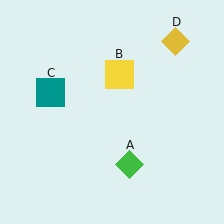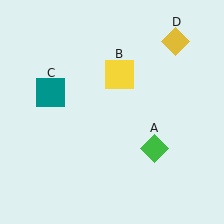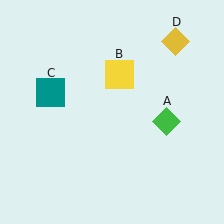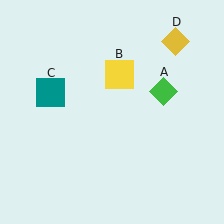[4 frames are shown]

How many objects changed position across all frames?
1 object changed position: green diamond (object A).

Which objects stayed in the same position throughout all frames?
Yellow square (object B) and teal square (object C) and yellow diamond (object D) remained stationary.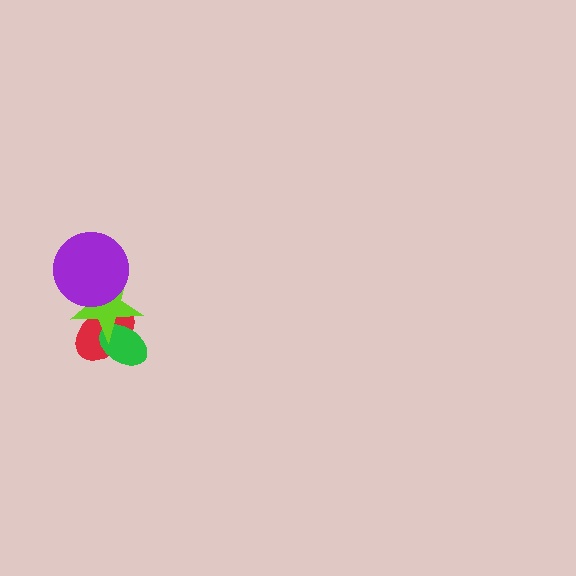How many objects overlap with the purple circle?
1 object overlaps with the purple circle.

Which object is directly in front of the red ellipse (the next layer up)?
The green ellipse is directly in front of the red ellipse.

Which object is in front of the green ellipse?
The lime star is in front of the green ellipse.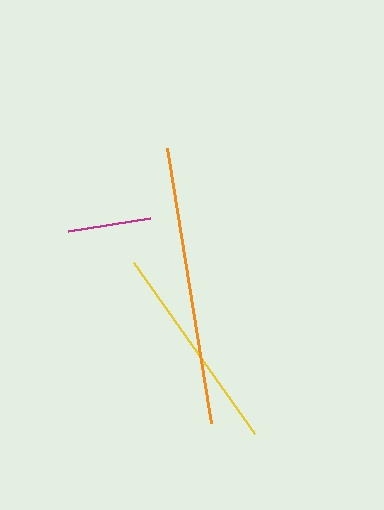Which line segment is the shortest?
The magenta line is the shortest at approximately 83 pixels.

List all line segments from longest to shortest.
From longest to shortest: orange, yellow, magenta.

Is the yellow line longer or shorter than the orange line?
The orange line is longer than the yellow line.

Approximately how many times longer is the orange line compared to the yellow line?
The orange line is approximately 1.3 times the length of the yellow line.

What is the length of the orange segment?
The orange segment is approximately 279 pixels long.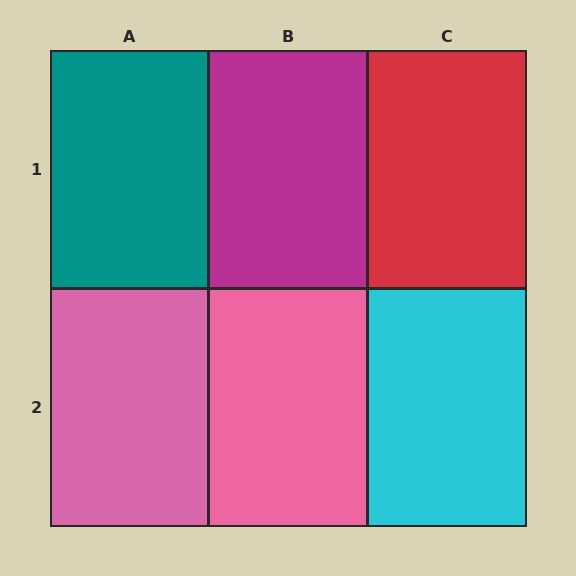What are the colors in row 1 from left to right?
Teal, magenta, red.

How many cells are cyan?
1 cell is cyan.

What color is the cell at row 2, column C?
Cyan.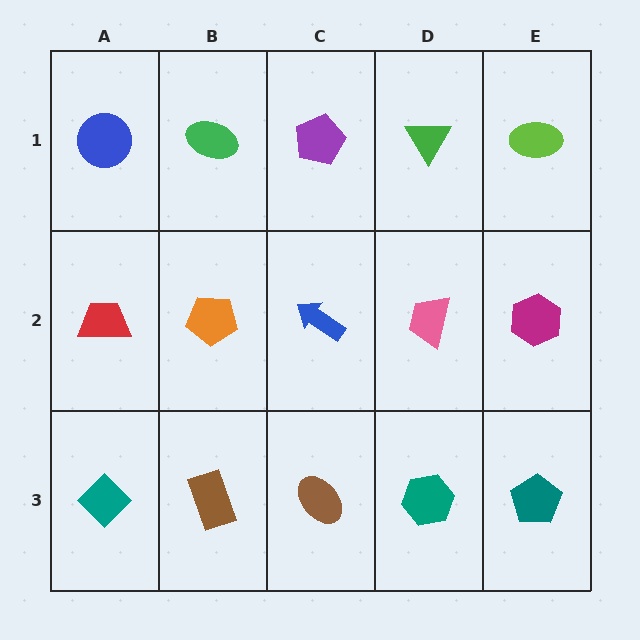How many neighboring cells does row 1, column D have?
3.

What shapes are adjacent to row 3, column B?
An orange pentagon (row 2, column B), a teal diamond (row 3, column A), a brown ellipse (row 3, column C).